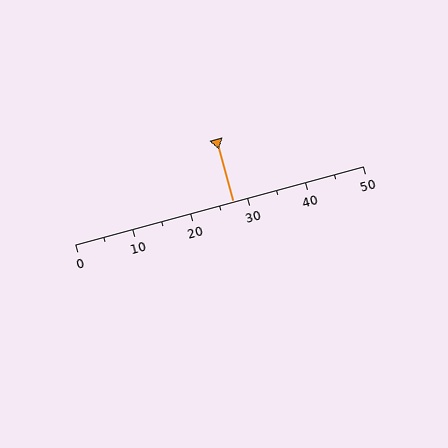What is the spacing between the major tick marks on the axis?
The major ticks are spaced 10 apart.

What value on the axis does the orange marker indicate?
The marker indicates approximately 27.5.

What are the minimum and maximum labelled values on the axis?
The axis runs from 0 to 50.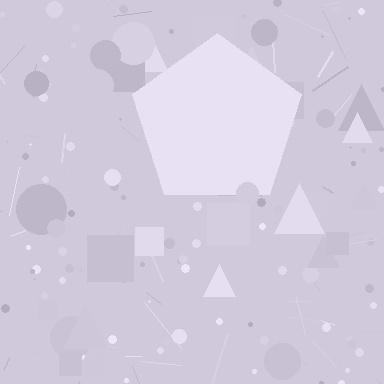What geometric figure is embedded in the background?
A pentagon is embedded in the background.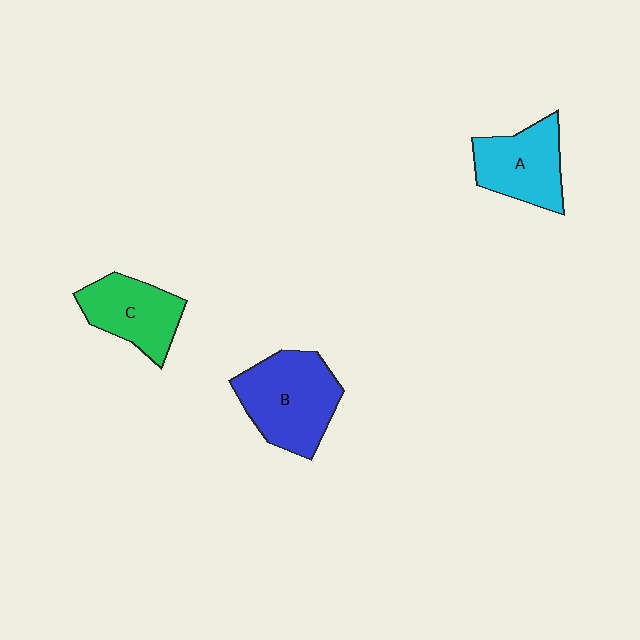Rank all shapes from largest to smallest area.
From largest to smallest: B (blue), A (cyan), C (green).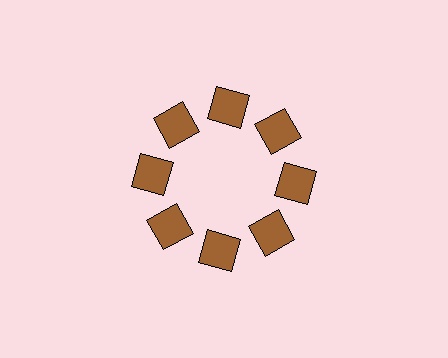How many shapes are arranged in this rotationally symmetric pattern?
There are 8 shapes, arranged in 8 groups of 1.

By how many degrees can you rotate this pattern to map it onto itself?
The pattern maps onto itself every 45 degrees of rotation.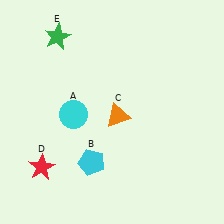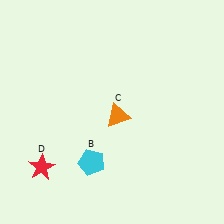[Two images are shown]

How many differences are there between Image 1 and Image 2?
There are 2 differences between the two images.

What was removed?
The green star (E), the cyan circle (A) were removed in Image 2.